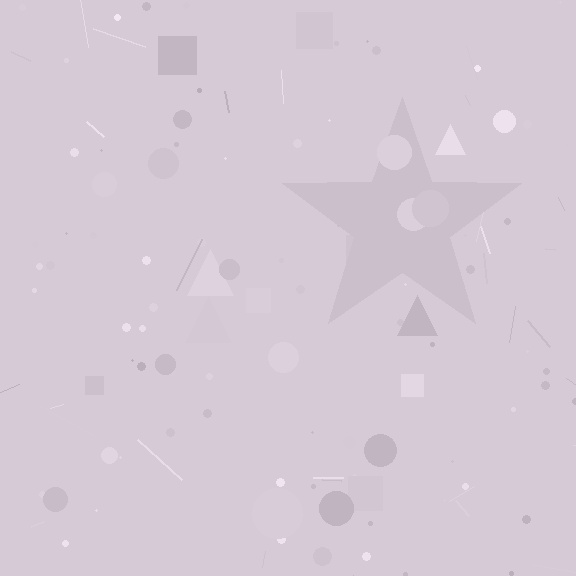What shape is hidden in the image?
A star is hidden in the image.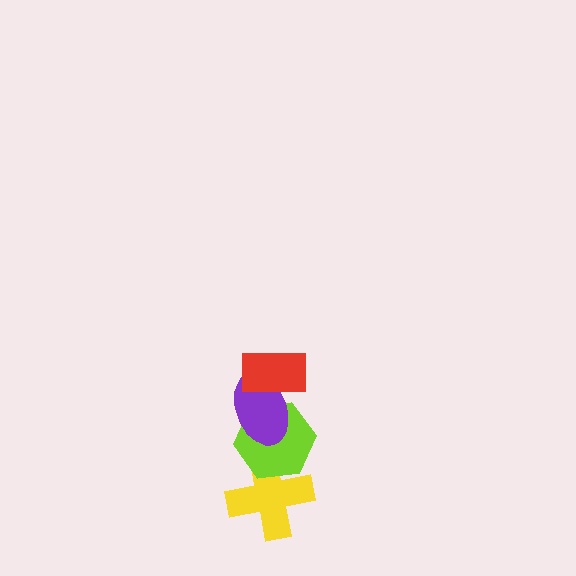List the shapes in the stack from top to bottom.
From top to bottom: the red rectangle, the purple ellipse, the lime hexagon, the yellow cross.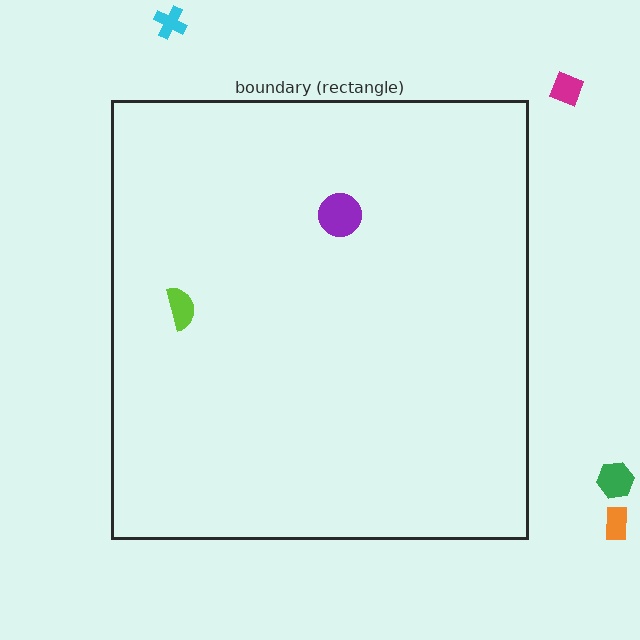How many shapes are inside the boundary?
2 inside, 4 outside.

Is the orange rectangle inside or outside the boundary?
Outside.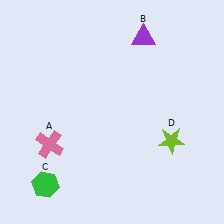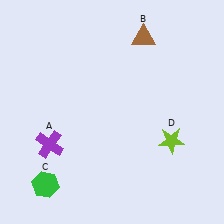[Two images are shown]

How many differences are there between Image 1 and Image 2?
There are 2 differences between the two images.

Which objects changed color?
A changed from pink to purple. B changed from purple to brown.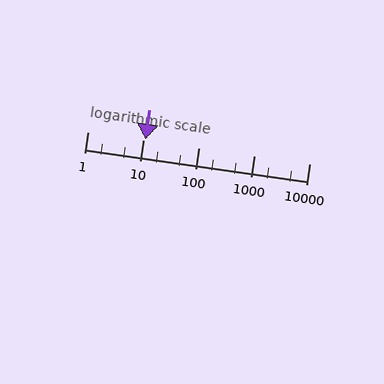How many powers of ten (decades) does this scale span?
The scale spans 4 decades, from 1 to 10000.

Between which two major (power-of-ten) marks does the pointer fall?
The pointer is between 10 and 100.